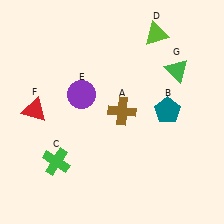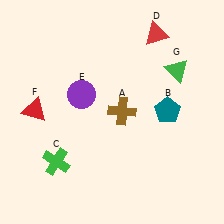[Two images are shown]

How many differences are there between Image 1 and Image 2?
There is 1 difference between the two images.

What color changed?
The triangle (D) changed from lime in Image 1 to red in Image 2.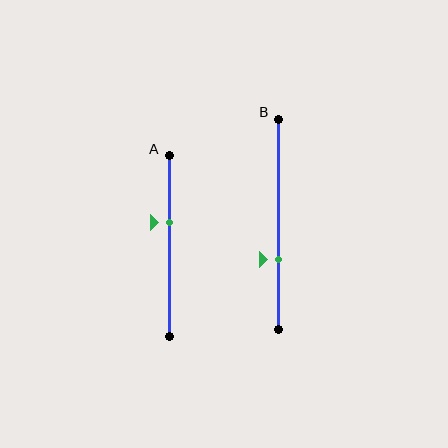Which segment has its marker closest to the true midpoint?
Segment A has its marker closest to the true midpoint.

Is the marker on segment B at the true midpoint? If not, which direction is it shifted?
No, the marker on segment B is shifted downward by about 17% of the segment length.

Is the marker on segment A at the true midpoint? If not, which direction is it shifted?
No, the marker on segment A is shifted upward by about 13% of the segment length.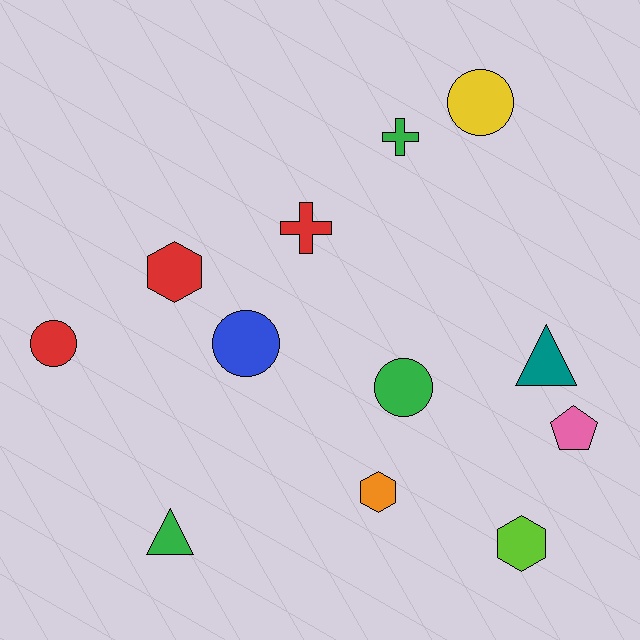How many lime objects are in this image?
There is 1 lime object.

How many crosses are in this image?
There are 2 crosses.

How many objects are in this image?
There are 12 objects.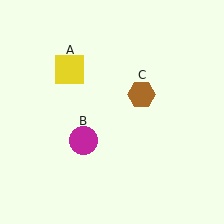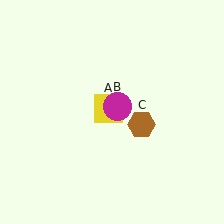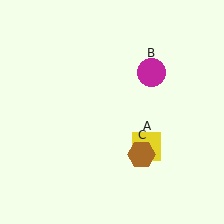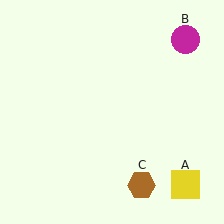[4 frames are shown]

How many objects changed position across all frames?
3 objects changed position: yellow square (object A), magenta circle (object B), brown hexagon (object C).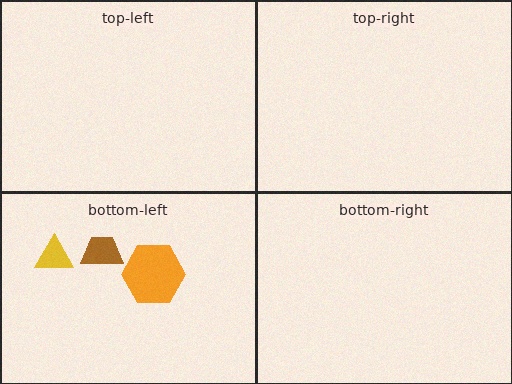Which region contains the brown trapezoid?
The bottom-left region.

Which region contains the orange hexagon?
The bottom-left region.